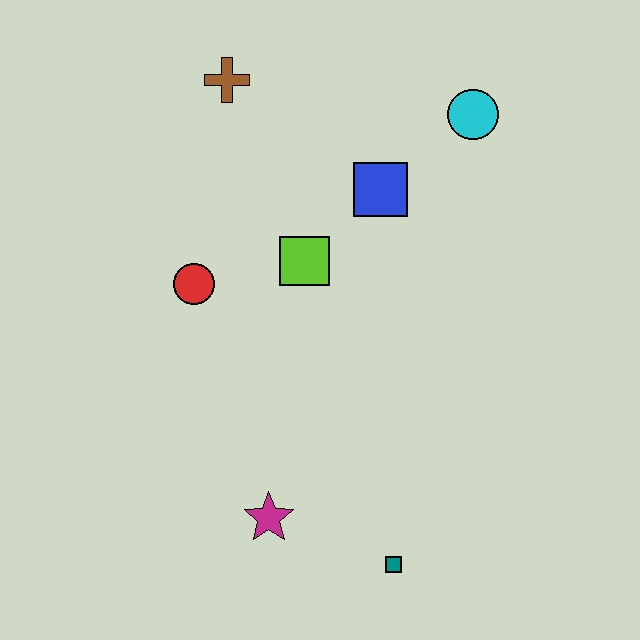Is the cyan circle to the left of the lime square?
No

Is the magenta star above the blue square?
No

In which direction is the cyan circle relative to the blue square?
The cyan circle is to the right of the blue square.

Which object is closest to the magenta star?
The teal square is closest to the magenta star.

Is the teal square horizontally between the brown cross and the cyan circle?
Yes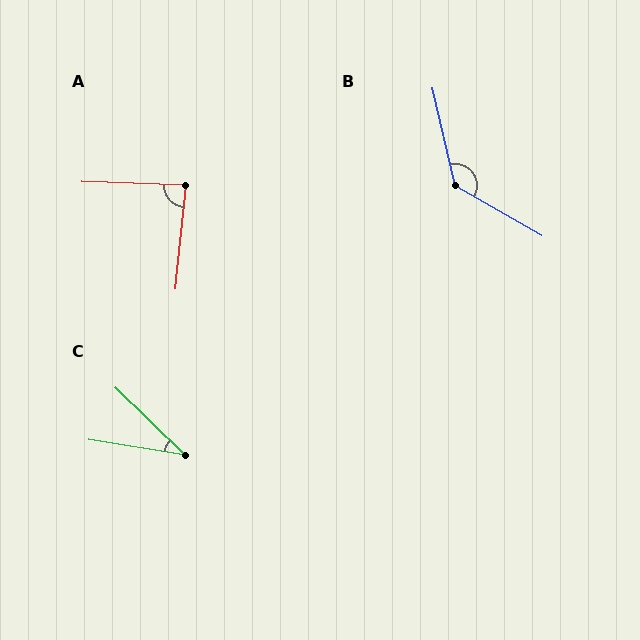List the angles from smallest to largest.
C (35°), A (86°), B (133°).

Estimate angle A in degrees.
Approximately 86 degrees.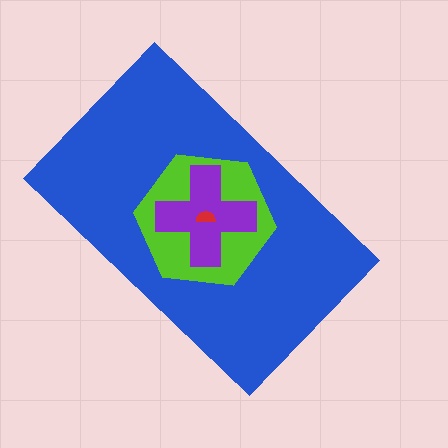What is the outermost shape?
The blue rectangle.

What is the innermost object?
The red semicircle.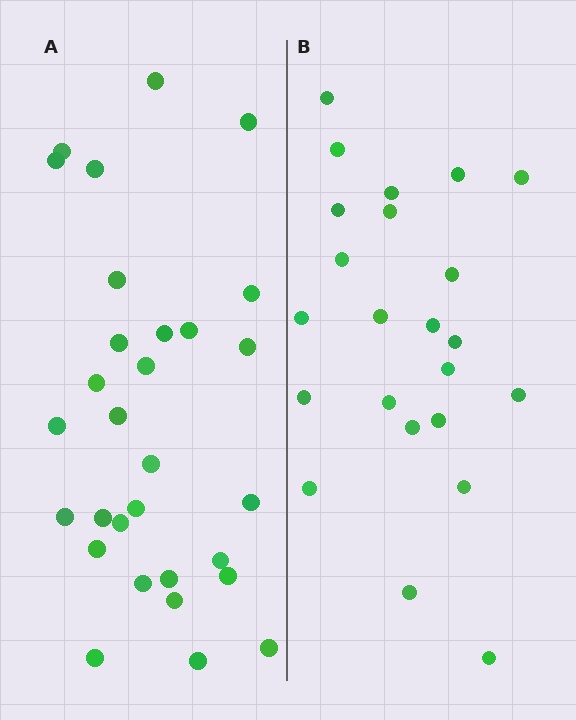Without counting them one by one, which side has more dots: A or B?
Region A (the left region) has more dots.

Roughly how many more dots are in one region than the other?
Region A has roughly 8 or so more dots than region B.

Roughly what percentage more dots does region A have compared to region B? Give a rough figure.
About 30% more.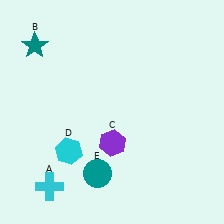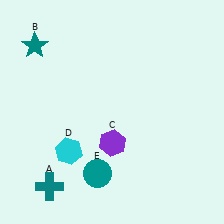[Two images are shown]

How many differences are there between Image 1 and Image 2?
There is 1 difference between the two images.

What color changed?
The cross (A) changed from cyan in Image 1 to teal in Image 2.